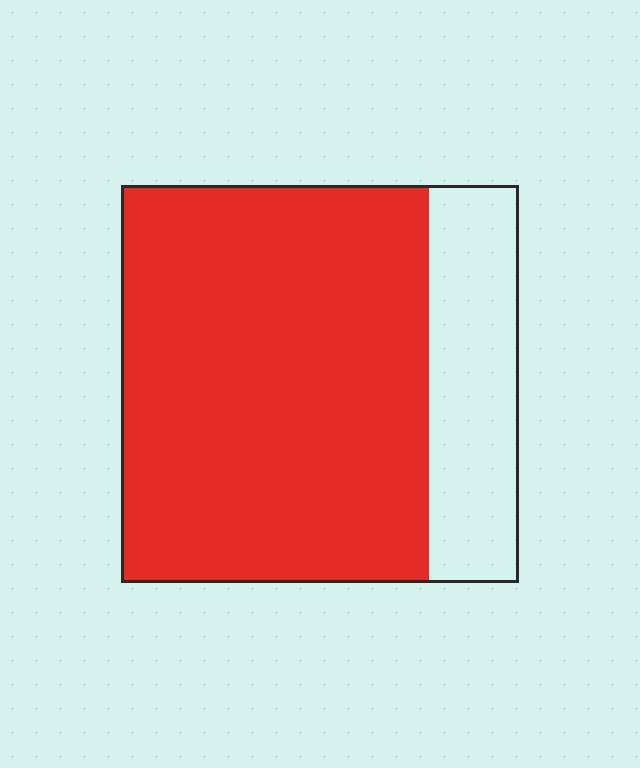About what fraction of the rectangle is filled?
About three quarters (3/4).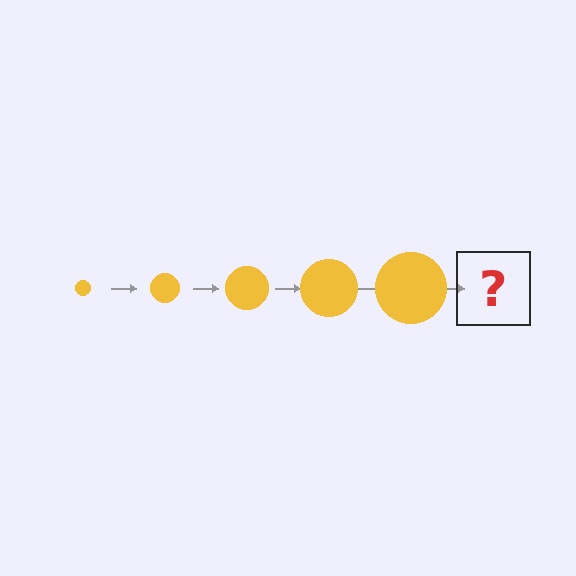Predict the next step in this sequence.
The next step is a yellow circle, larger than the previous one.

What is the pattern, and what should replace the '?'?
The pattern is that the circle gets progressively larger each step. The '?' should be a yellow circle, larger than the previous one.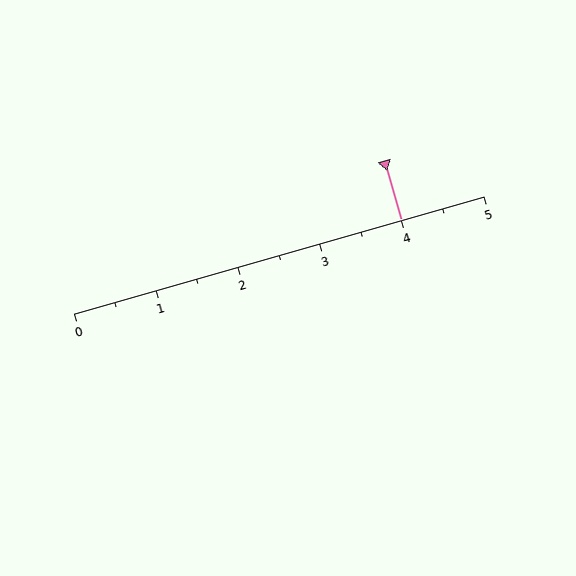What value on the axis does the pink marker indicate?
The marker indicates approximately 4.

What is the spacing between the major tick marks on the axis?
The major ticks are spaced 1 apart.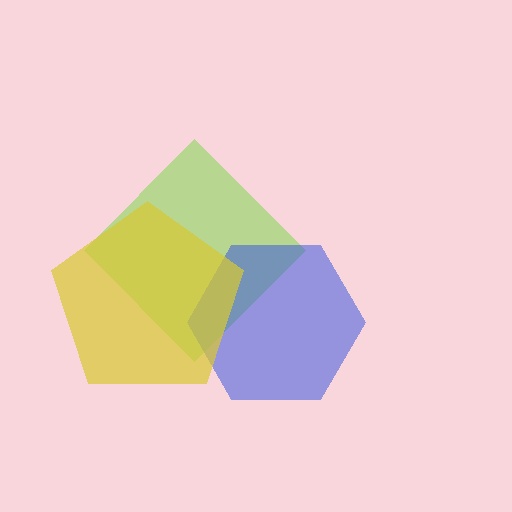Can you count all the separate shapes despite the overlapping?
Yes, there are 3 separate shapes.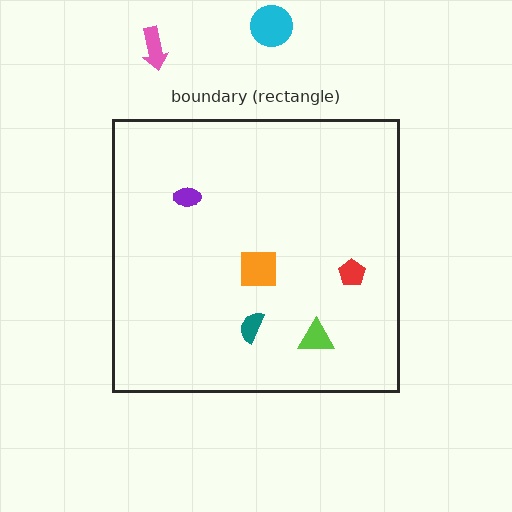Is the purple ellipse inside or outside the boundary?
Inside.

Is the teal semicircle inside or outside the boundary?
Inside.